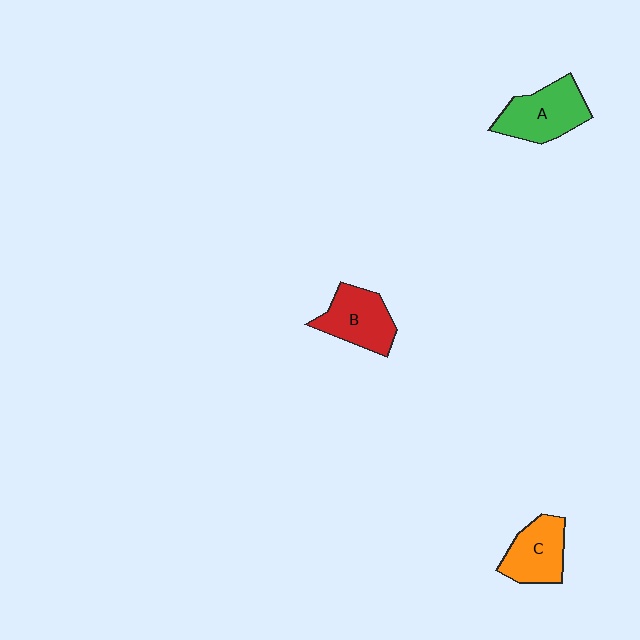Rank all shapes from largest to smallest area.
From largest to smallest: A (green), B (red), C (orange).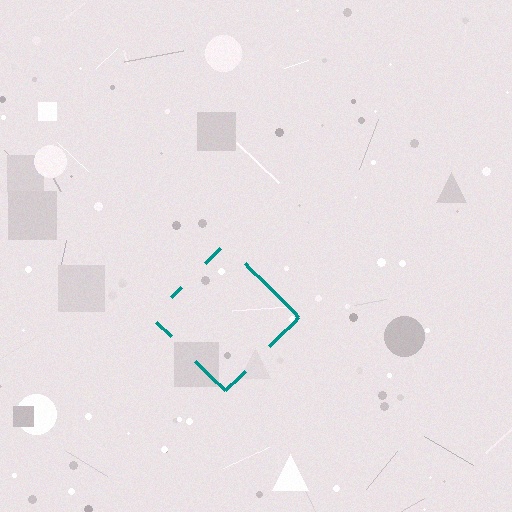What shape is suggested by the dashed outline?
The dashed outline suggests a diamond.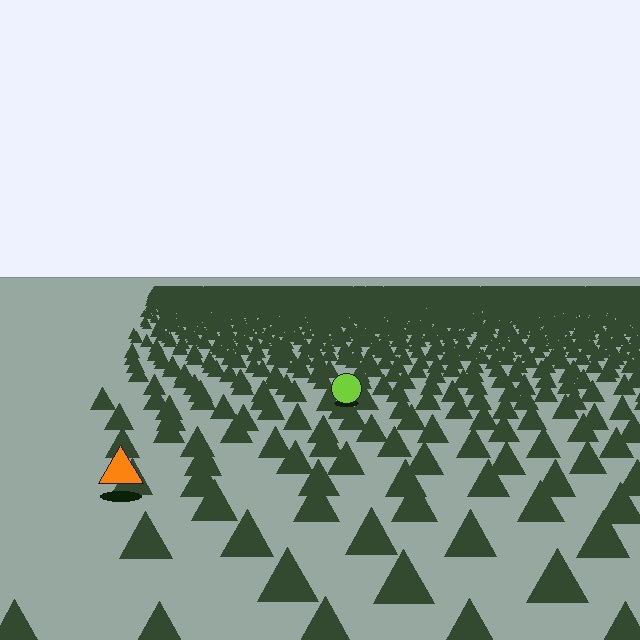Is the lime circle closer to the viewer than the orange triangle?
No. The orange triangle is closer — you can tell from the texture gradient: the ground texture is coarser near it.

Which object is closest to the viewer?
The orange triangle is closest. The texture marks near it are larger and more spread out.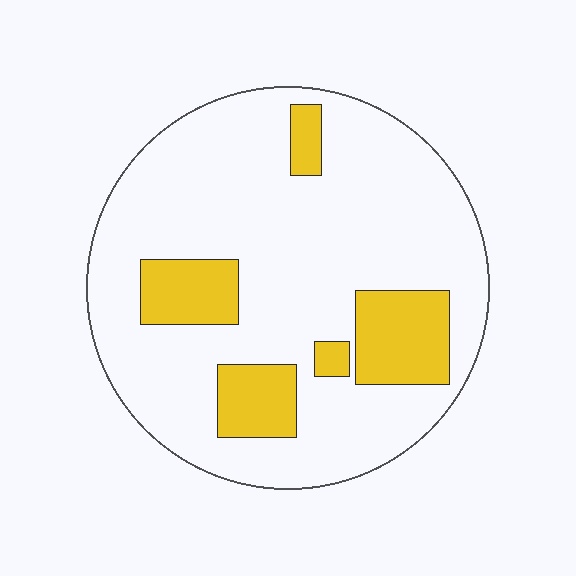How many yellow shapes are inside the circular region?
5.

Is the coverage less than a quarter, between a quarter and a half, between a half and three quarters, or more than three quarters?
Less than a quarter.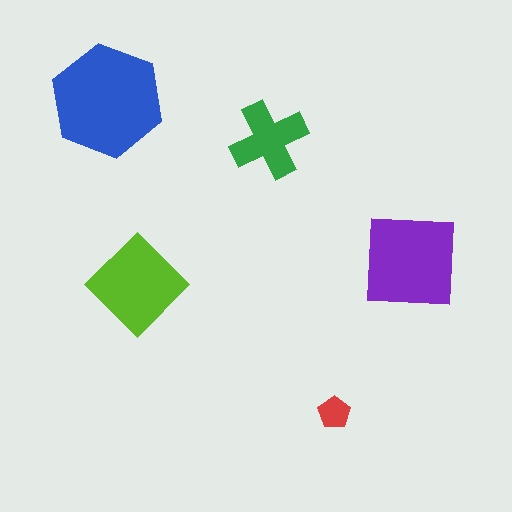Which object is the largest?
The blue hexagon.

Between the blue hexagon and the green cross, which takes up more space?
The blue hexagon.